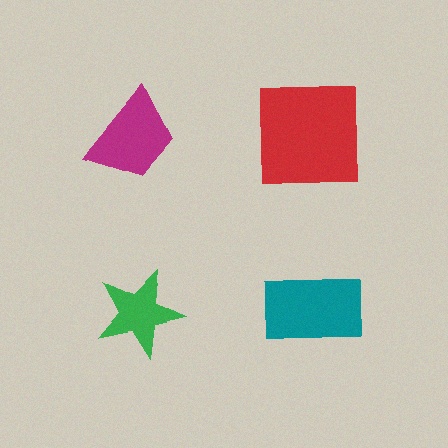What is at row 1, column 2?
A red square.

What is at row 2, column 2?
A teal rectangle.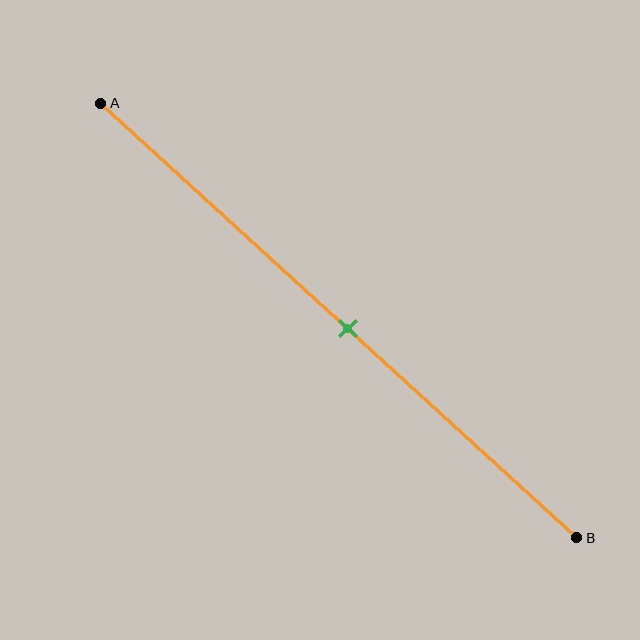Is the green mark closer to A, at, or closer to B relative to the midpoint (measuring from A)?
The green mark is approximately at the midpoint of segment AB.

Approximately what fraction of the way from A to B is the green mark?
The green mark is approximately 50% of the way from A to B.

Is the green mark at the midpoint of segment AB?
Yes, the mark is approximately at the midpoint.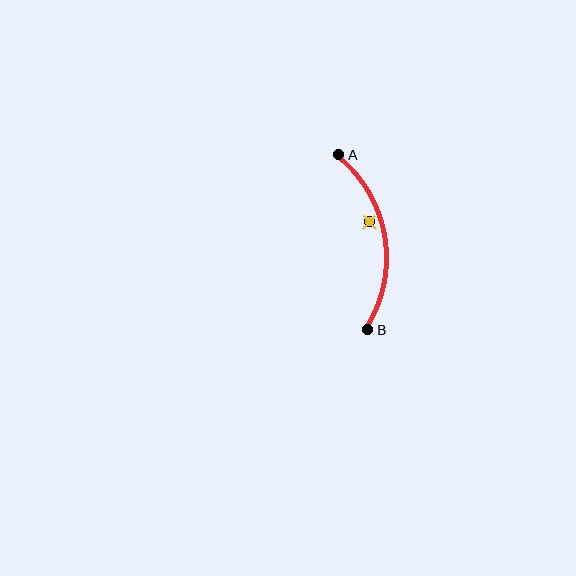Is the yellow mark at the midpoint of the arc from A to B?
No — the yellow mark does not lie on the arc at all. It sits slightly inside the curve.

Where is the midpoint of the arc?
The arc midpoint is the point on the curve farthest from the straight line joining A and B. It sits to the right of that line.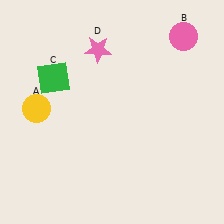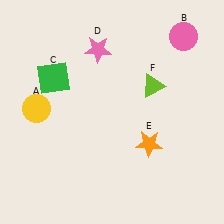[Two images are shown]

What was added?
An orange star (E), a lime triangle (F) were added in Image 2.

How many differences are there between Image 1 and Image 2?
There are 2 differences between the two images.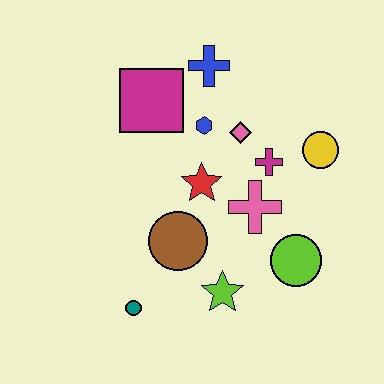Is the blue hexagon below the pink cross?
No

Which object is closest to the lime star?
The brown circle is closest to the lime star.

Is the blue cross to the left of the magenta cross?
Yes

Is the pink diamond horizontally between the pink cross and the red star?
Yes